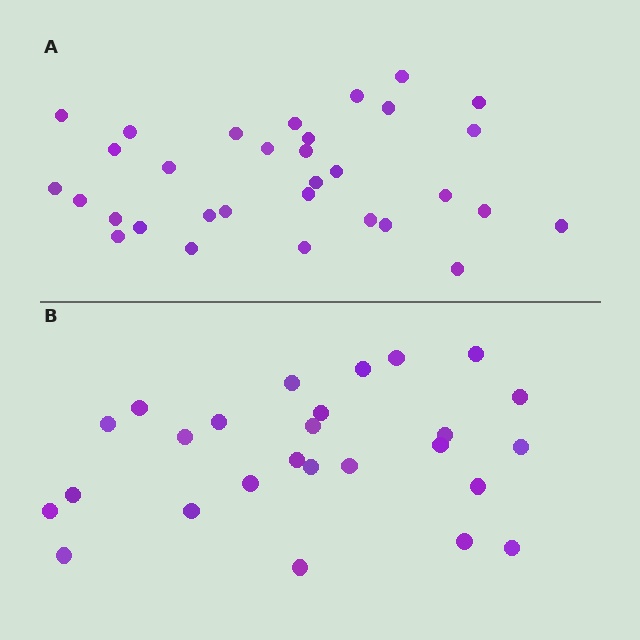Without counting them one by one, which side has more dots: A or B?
Region A (the top region) has more dots.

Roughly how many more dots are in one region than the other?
Region A has about 6 more dots than region B.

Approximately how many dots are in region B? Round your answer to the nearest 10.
About 30 dots. (The exact count is 26, which rounds to 30.)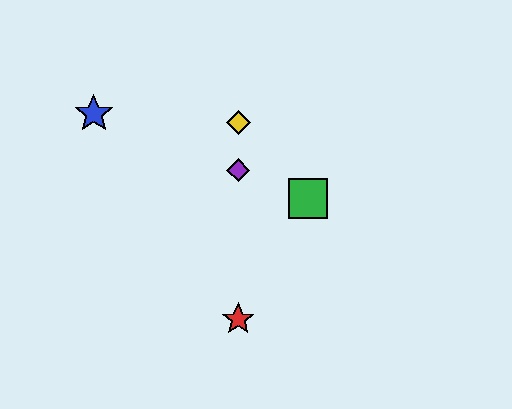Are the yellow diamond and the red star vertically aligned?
Yes, both are at x≈238.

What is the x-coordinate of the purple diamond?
The purple diamond is at x≈238.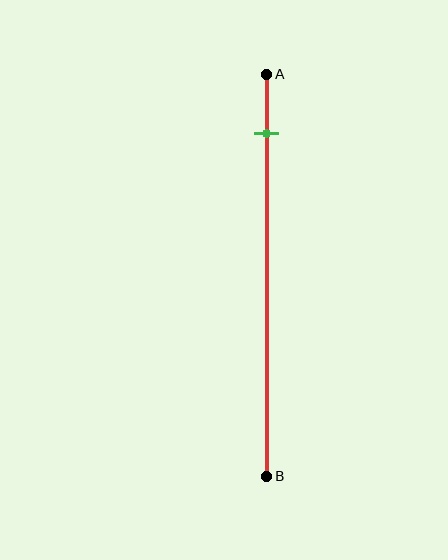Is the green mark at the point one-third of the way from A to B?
No, the mark is at about 15% from A, not at the 33% one-third point.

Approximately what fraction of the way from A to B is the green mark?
The green mark is approximately 15% of the way from A to B.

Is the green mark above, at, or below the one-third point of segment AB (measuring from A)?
The green mark is above the one-third point of segment AB.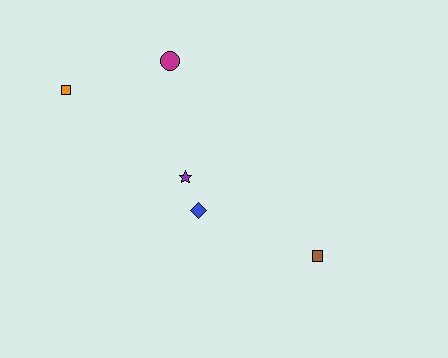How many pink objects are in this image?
There are no pink objects.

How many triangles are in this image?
There are no triangles.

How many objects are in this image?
There are 5 objects.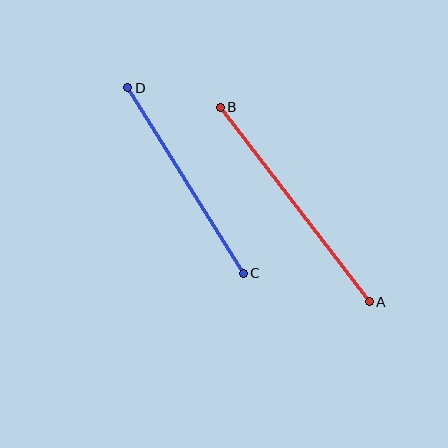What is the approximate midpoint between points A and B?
The midpoint is at approximately (295, 205) pixels.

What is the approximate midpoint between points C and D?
The midpoint is at approximately (186, 181) pixels.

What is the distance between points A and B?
The distance is approximately 245 pixels.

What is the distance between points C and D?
The distance is approximately 218 pixels.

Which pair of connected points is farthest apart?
Points A and B are farthest apart.